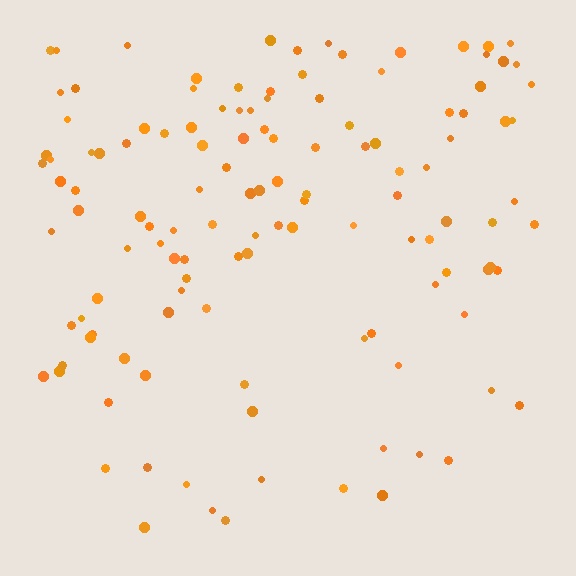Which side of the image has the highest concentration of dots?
The top.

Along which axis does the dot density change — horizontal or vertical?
Vertical.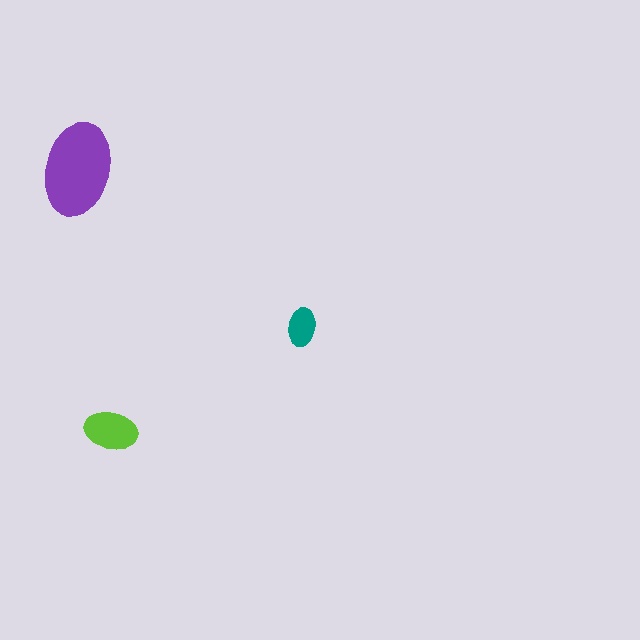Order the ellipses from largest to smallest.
the purple one, the lime one, the teal one.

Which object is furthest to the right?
The teal ellipse is rightmost.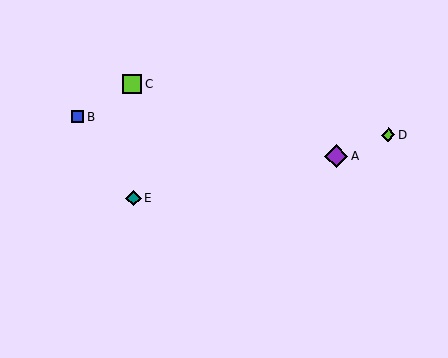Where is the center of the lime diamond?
The center of the lime diamond is at (388, 135).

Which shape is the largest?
The purple diamond (labeled A) is the largest.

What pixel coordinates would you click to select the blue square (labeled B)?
Click at (78, 117) to select the blue square B.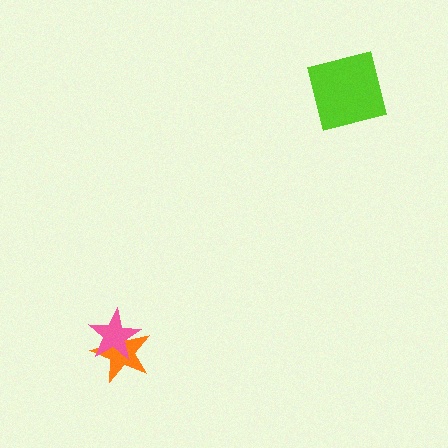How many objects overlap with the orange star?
1 object overlaps with the orange star.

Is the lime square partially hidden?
No, no other shape covers it.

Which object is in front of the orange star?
The pink star is in front of the orange star.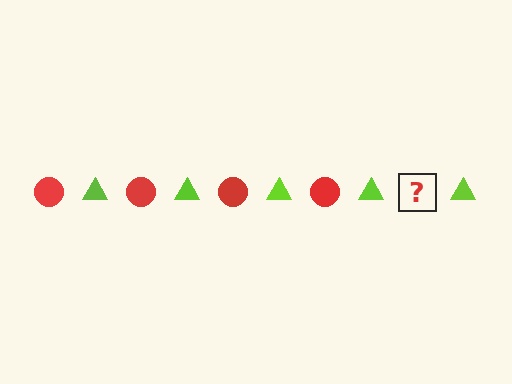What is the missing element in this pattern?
The missing element is a red circle.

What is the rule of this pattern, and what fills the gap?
The rule is that the pattern alternates between red circle and lime triangle. The gap should be filled with a red circle.